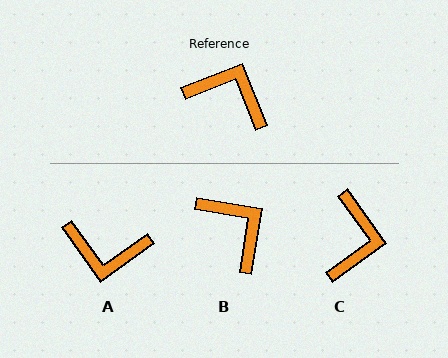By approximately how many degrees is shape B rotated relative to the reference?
Approximately 31 degrees clockwise.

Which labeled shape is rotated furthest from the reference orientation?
A, about 166 degrees away.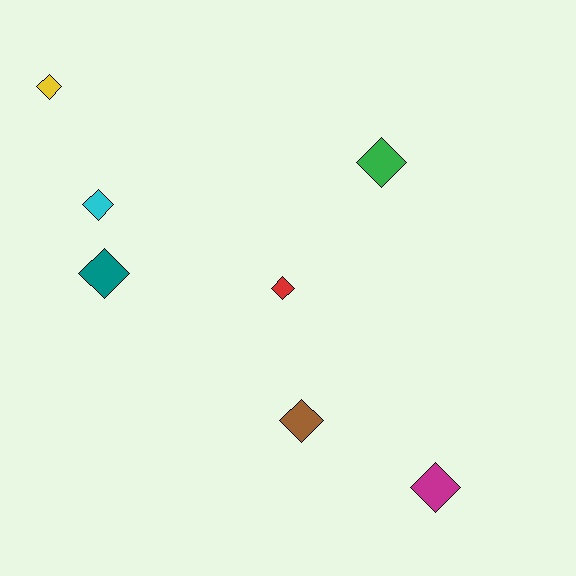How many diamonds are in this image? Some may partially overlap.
There are 7 diamonds.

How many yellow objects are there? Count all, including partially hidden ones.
There is 1 yellow object.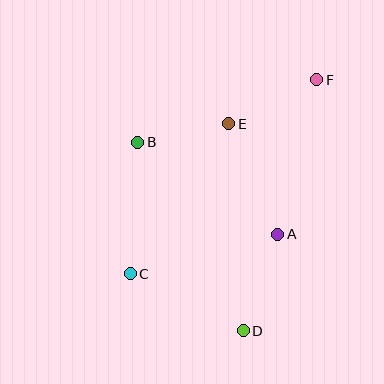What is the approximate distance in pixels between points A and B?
The distance between A and B is approximately 168 pixels.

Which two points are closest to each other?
Points B and E are closest to each other.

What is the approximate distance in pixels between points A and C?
The distance between A and C is approximately 153 pixels.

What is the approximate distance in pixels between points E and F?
The distance between E and F is approximately 98 pixels.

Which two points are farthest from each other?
Points C and F are farthest from each other.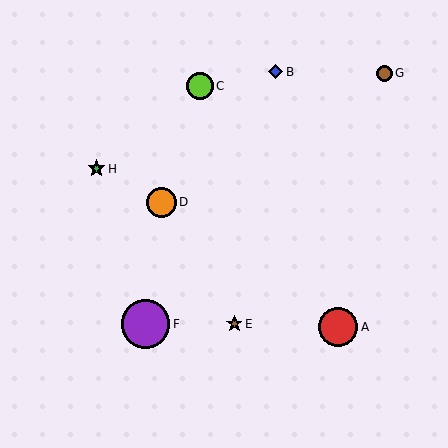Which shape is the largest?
The purple circle (labeled F) is the largest.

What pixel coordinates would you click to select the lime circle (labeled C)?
Click at (200, 86) to select the lime circle C.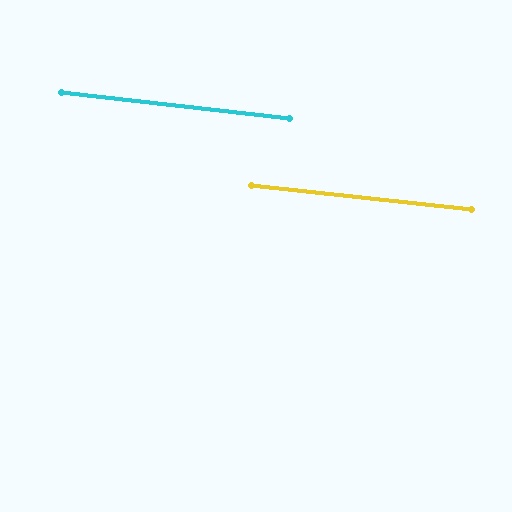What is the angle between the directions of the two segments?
Approximately 1 degree.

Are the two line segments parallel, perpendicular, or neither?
Parallel — their directions differ by only 0.5°.